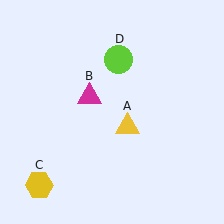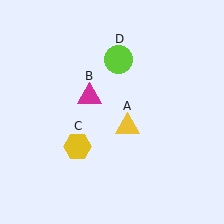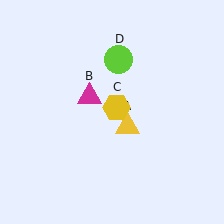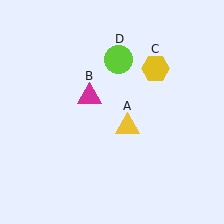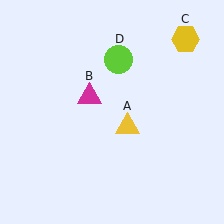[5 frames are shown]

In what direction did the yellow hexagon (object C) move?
The yellow hexagon (object C) moved up and to the right.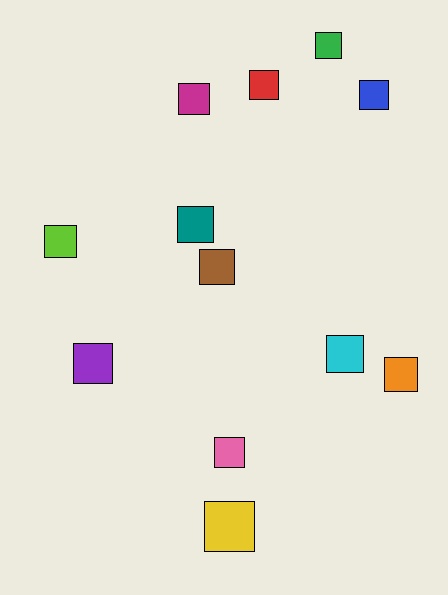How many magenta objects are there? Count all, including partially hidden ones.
There is 1 magenta object.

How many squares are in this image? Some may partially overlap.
There are 12 squares.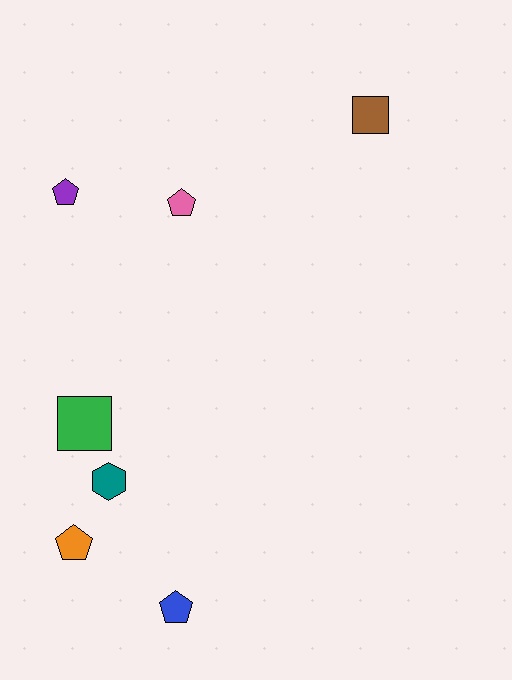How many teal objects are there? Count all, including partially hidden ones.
There is 1 teal object.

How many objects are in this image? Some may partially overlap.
There are 7 objects.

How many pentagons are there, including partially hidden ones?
There are 4 pentagons.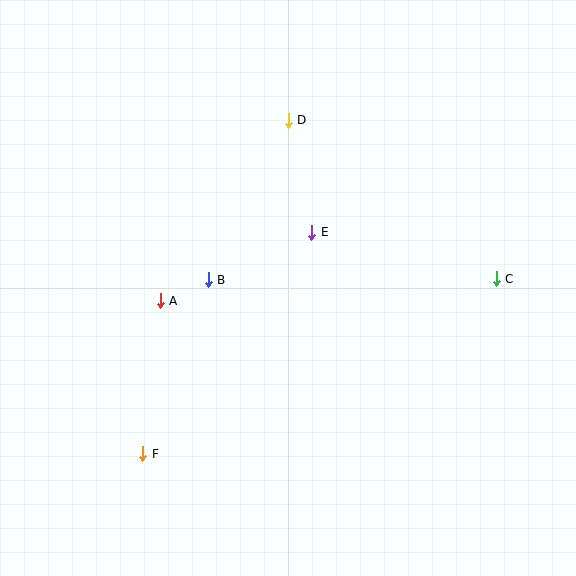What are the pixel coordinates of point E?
Point E is at (312, 232).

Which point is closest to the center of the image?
Point E at (312, 232) is closest to the center.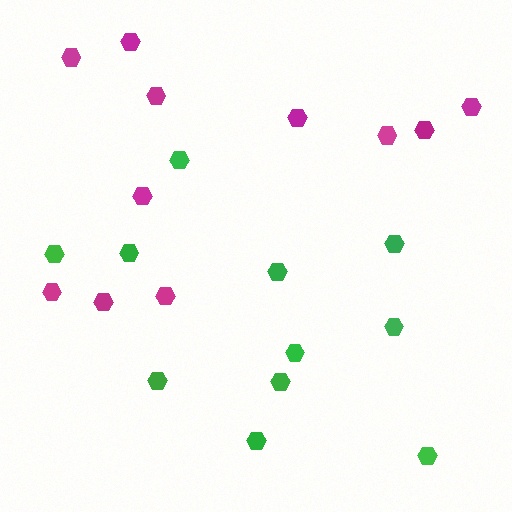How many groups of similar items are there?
There are 2 groups: one group of green hexagons (11) and one group of magenta hexagons (11).